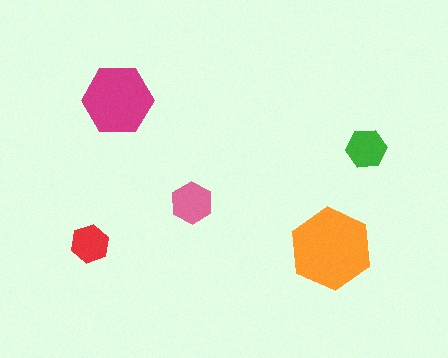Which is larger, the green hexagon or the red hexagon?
The green one.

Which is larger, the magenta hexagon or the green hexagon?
The magenta one.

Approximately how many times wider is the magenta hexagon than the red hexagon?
About 2 times wider.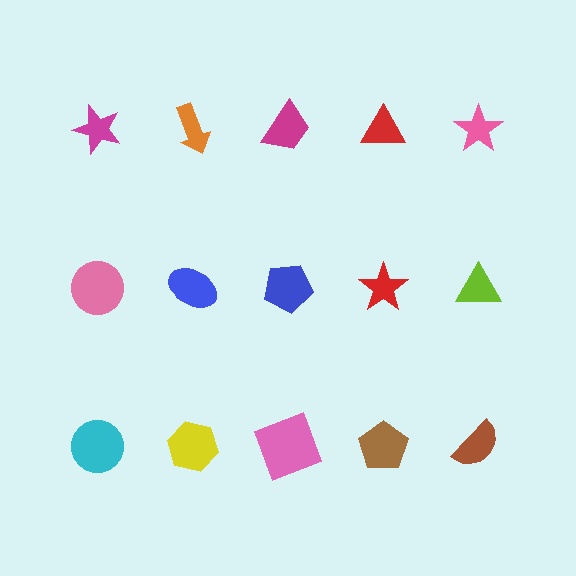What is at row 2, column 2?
A blue ellipse.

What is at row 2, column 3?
A blue pentagon.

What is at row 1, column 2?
An orange arrow.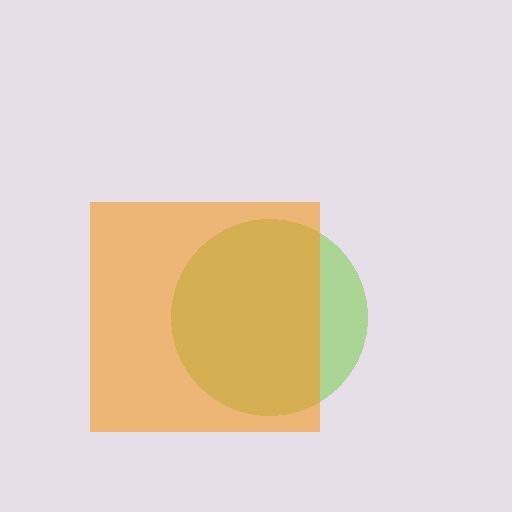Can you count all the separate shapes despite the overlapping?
Yes, there are 2 separate shapes.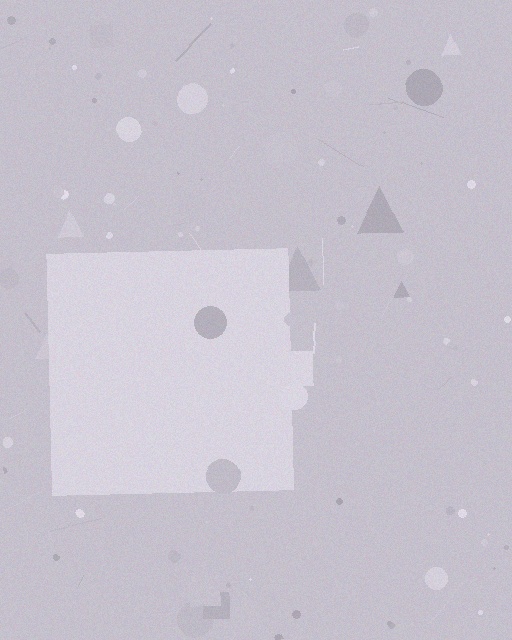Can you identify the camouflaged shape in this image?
The camouflaged shape is a square.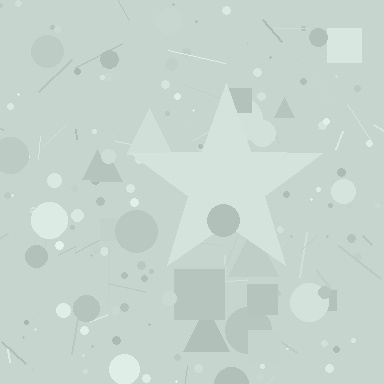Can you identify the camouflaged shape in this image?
The camouflaged shape is a star.